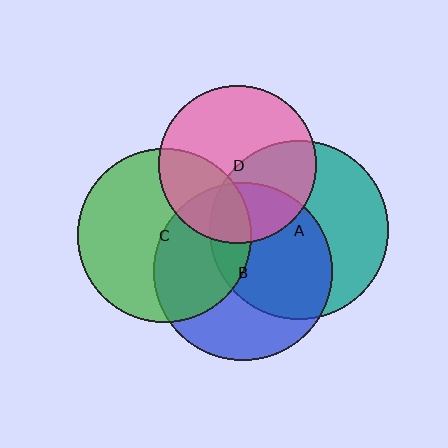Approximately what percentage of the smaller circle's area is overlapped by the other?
Approximately 30%.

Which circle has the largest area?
Circle A (teal).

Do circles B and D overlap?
Yes.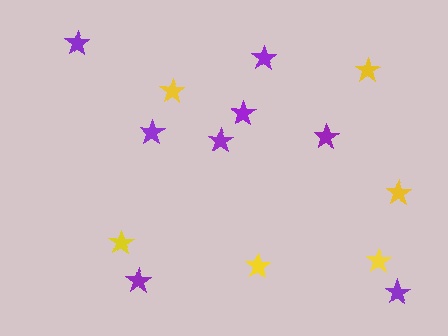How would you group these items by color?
There are 2 groups: one group of yellow stars (6) and one group of purple stars (8).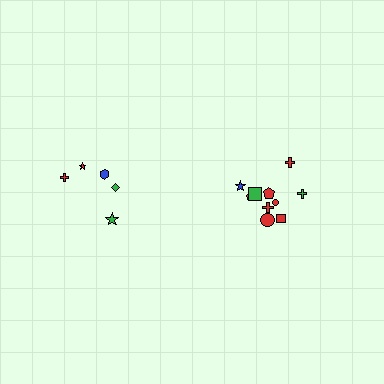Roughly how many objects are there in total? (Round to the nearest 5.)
Roughly 15 objects in total.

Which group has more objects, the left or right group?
The right group.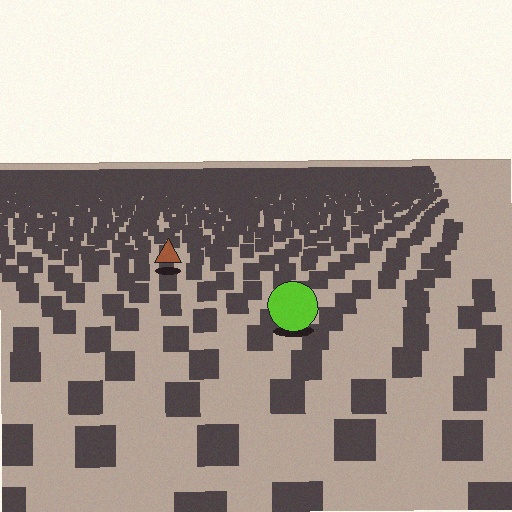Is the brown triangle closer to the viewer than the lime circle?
No. The lime circle is closer — you can tell from the texture gradient: the ground texture is coarser near it.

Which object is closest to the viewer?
The lime circle is closest. The texture marks near it are larger and more spread out.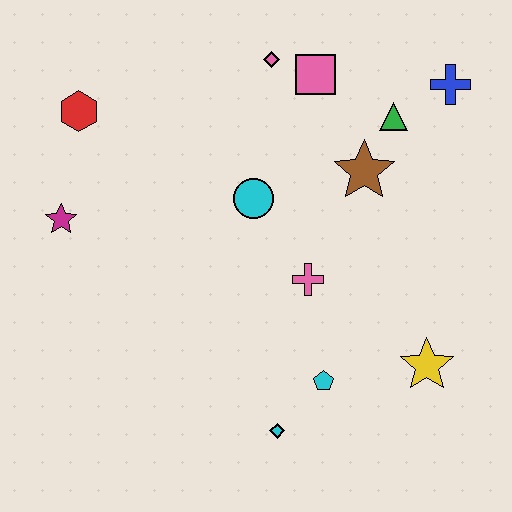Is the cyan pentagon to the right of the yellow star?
No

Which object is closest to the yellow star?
The cyan pentagon is closest to the yellow star.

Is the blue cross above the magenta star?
Yes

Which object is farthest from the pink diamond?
The cyan diamond is farthest from the pink diamond.